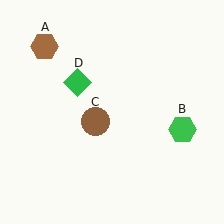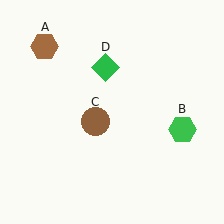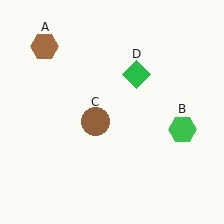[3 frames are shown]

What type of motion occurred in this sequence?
The green diamond (object D) rotated clockwise around the center of the scene.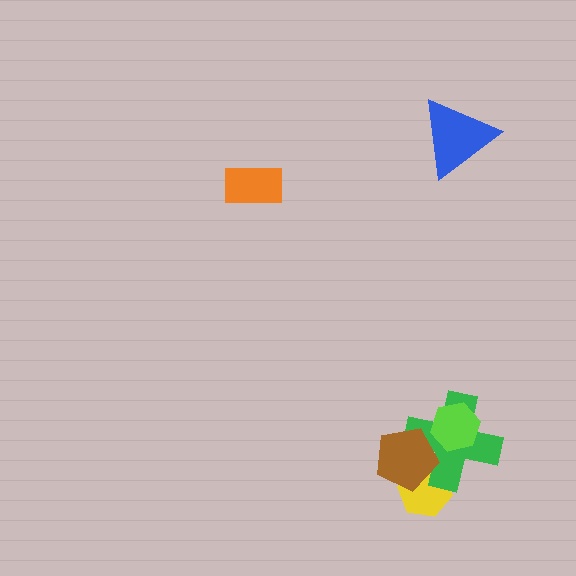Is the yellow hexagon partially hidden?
Yes, it is partially covered by another shape.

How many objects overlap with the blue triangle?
0 objects overlap with the blue triangle.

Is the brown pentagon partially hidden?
No, no other shape covers it.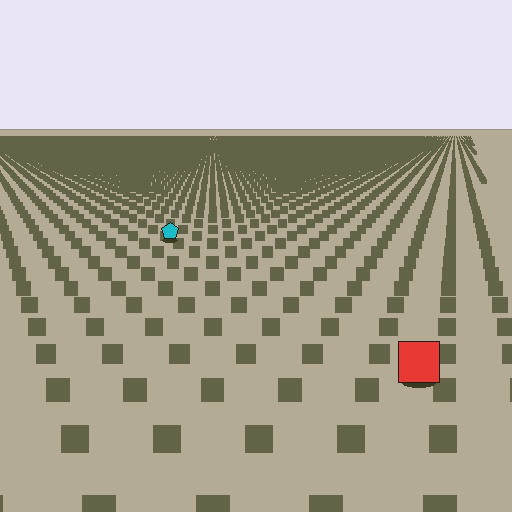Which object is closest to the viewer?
The red square is closest. The texture marks near it are larger and more spread out.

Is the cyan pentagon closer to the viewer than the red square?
No. The red square is closer — you can tell from the texture gradient: the ground texture is coarser near it.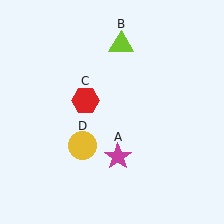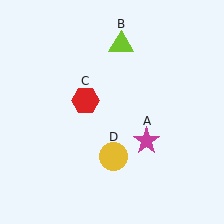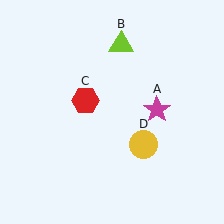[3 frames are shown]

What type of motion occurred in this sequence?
The magenta star (object A), yellow circle (object D) rotated counterclockwise around the center of the scene.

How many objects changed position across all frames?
2 objects changed position: magenta star (object A), yellow circle (object D).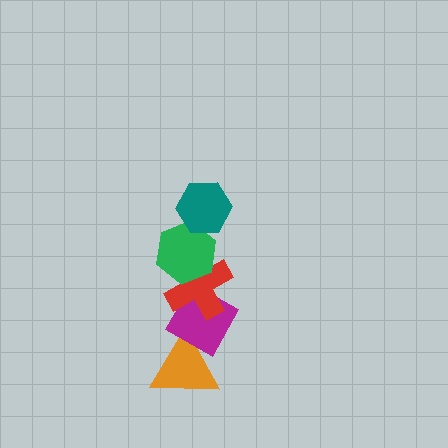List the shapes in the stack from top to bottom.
From top to bottom: the teal hexagon, the green hexagon, the red cross, the magenta diamond, the orange triangle.